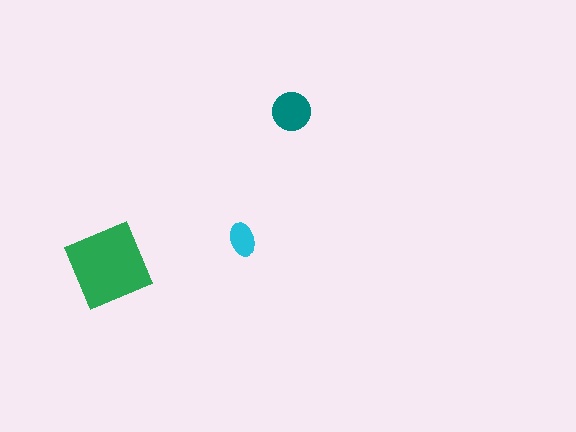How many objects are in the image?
There are 3 objects in the image.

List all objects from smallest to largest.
The cyan ellipse, the teal circle, the green diamond.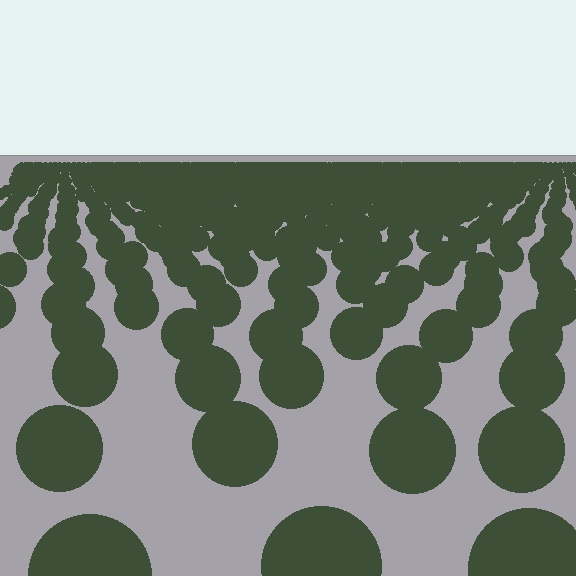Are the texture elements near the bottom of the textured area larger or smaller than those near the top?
Larger. Near the bottom, elements are closer to the viewer and appear at a bigger on-screen size.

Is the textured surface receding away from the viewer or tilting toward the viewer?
The surface is receding away from the viewer. Texture elements get smaller and denser toward the top.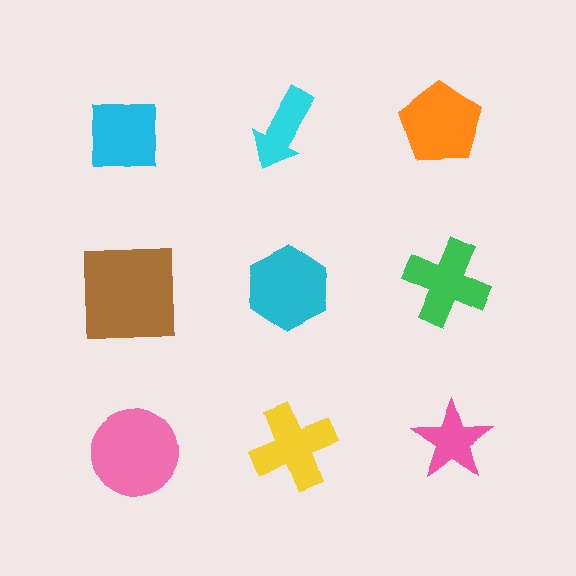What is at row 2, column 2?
A cyan hexagon.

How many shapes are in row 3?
3 shapes.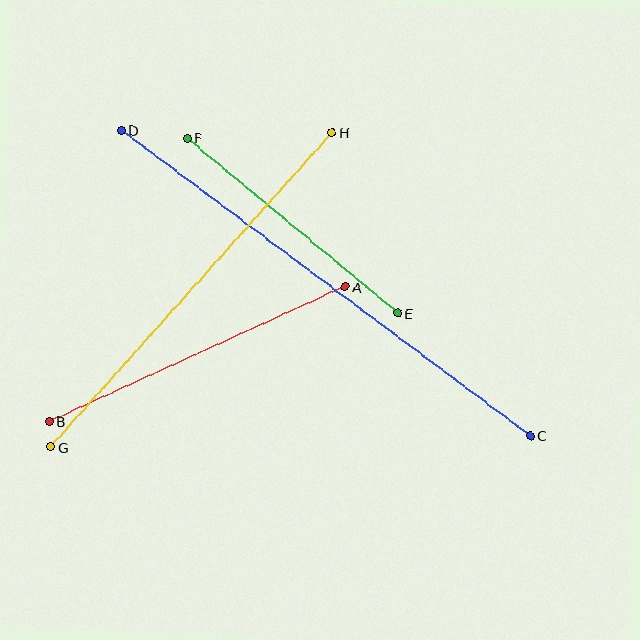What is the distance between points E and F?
The distance is approximately 274 pixels.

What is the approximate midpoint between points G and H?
The midpoint is at approximately (191, 290) pixels.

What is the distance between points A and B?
The distance is approximately 325 pixels.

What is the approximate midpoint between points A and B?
The midpoint is at approximately (197, 354) pixels.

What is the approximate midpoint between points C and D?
The midpoint is at approximately (326, 283) pixels.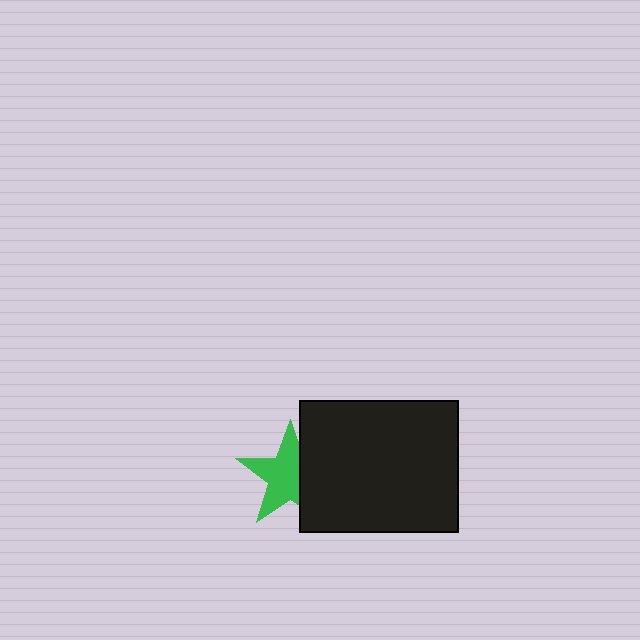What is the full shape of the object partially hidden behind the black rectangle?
The partially hidden object is a green star.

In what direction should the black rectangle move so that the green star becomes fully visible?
The black rectangle should move right. That is the shortest direction to clear the overlap and leave the green star fully visible.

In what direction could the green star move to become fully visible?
The green star could move left. That would shift it out from behind the black rectangle entirely.